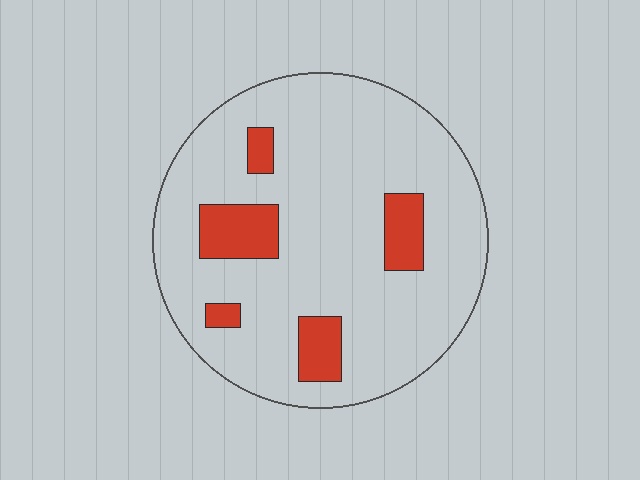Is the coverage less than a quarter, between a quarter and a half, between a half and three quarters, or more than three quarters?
Less than a quarter.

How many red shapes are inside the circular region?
5.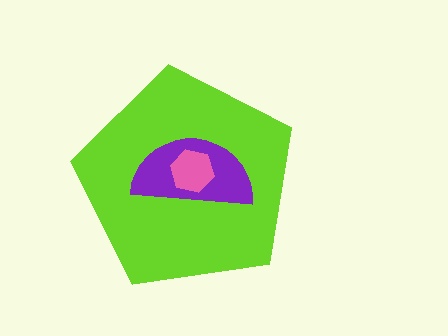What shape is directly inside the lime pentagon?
The purple semicircle.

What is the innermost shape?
The pink hexagon.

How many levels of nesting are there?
3.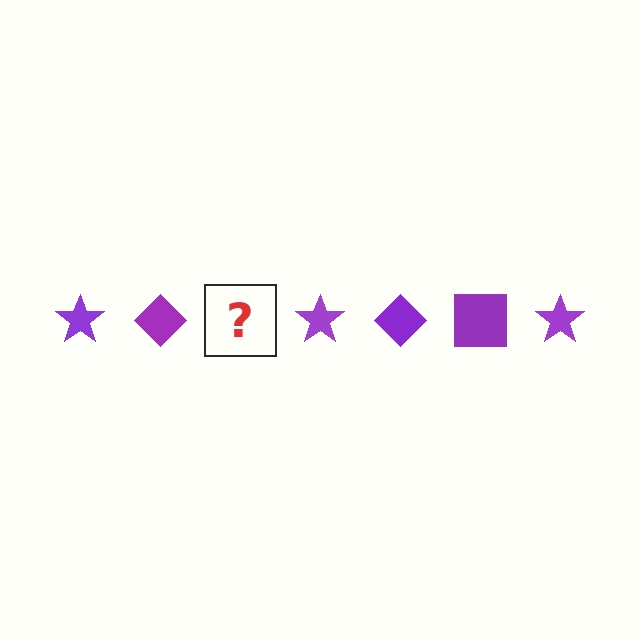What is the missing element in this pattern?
The missing element is a purple square.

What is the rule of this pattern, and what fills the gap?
The rule is that the pattern cycles through star, diamond, square shapes in purple. The gap should be filled with a purple square.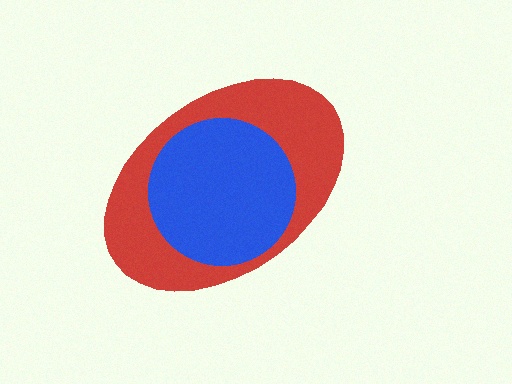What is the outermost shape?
The red ellipse.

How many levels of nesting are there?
2.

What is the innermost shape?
The blue circle.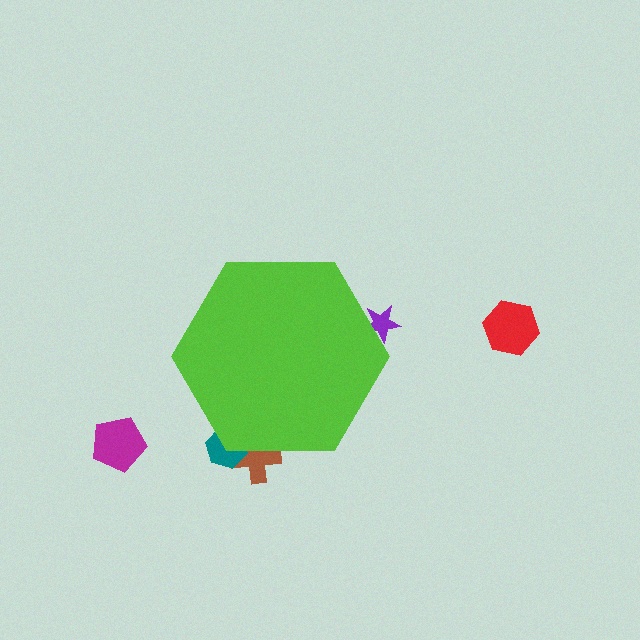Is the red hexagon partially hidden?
No, the red hexagon is fully visible.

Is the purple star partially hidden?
Yes, the purple star is partially hidden behind the lime hexagon.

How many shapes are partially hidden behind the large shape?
3 shapes are partially hidden.